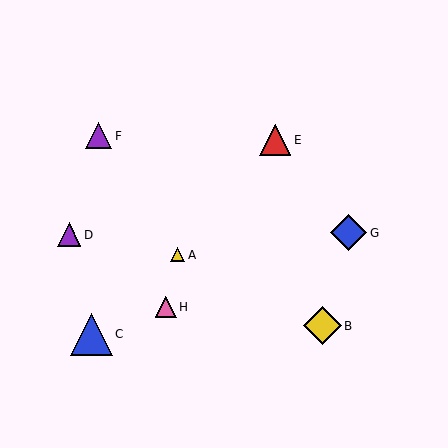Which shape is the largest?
The blue triangle (labeled C) is the largest.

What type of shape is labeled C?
Shape C is a blue triangle.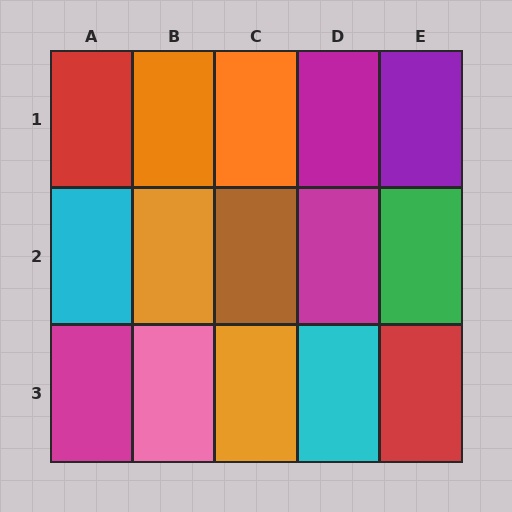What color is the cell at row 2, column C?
Brown.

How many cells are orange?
4 cells are orange.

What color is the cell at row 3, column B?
Pink.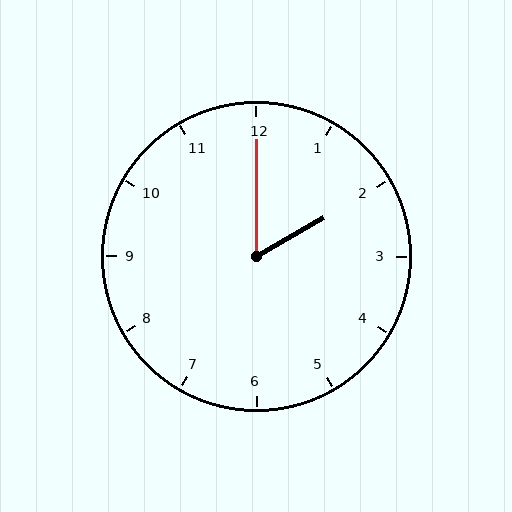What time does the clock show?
2:00.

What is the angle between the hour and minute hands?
Approximately 60 degrees.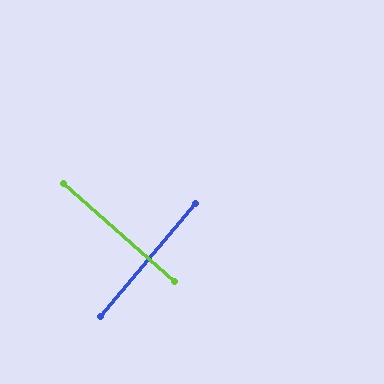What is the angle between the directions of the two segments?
Approximately 88 degrees.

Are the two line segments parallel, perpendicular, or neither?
Perpendicular — they meet at approximately 88°.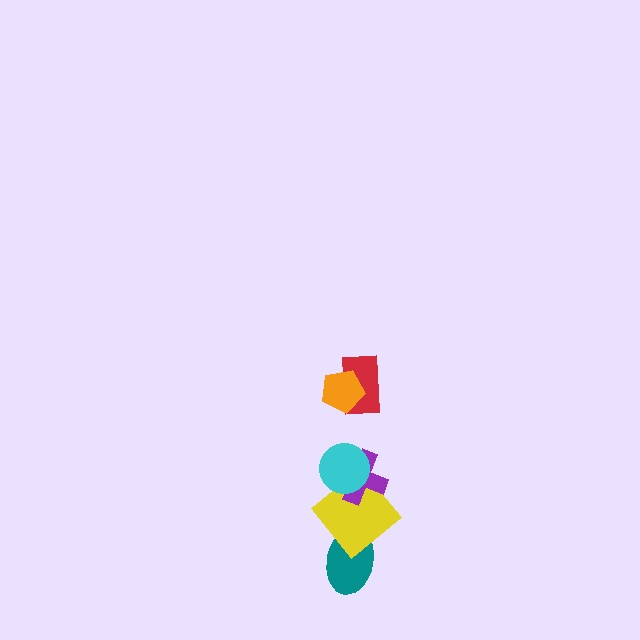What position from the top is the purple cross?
The purple cross is 4th from the top.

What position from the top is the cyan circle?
The cyan circle is 3rd from the top.